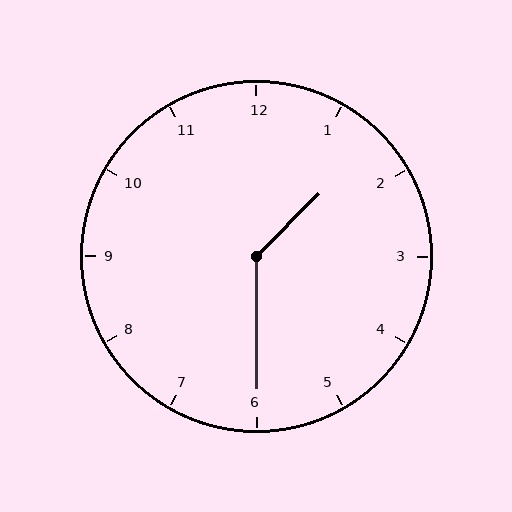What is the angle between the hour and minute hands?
Approximately 135 degrees.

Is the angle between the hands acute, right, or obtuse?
It is obtuse.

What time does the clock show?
1:30.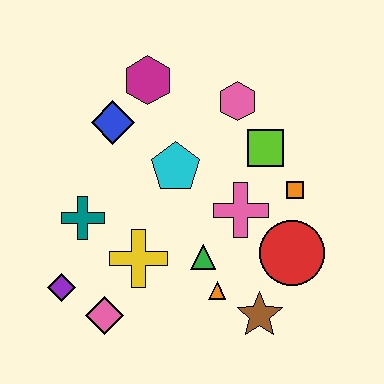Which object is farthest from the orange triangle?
The magenta hexagon is farthest from the orange triangle.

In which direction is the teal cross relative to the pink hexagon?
The teal cross is to the left of the pink hexagon.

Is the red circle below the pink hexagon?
Yes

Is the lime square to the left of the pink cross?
No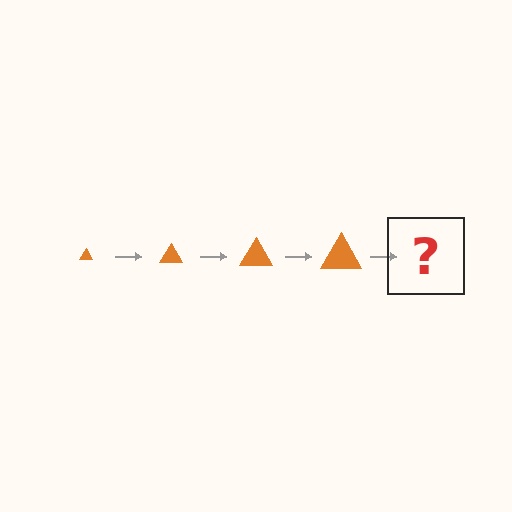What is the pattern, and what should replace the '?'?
The pattern is that the triangle gets progressively larger each step. The '?' should be an orange triangle, larger than the previous one.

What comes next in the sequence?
The next element should be an orange triangle, larger than the previous one.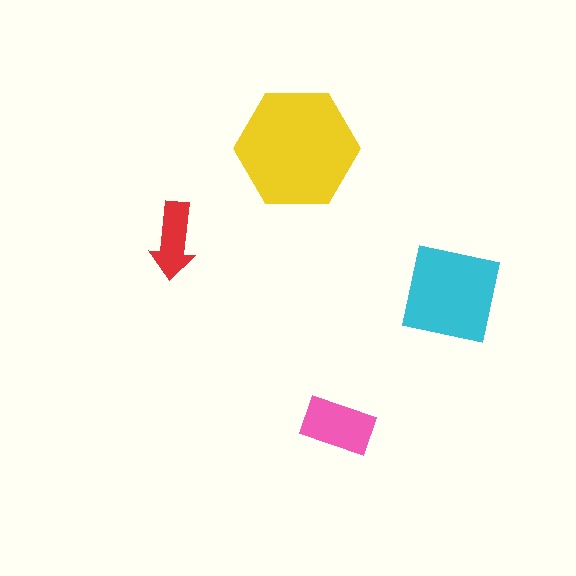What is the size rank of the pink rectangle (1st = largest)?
3rd.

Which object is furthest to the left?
The red arrow is leftmost.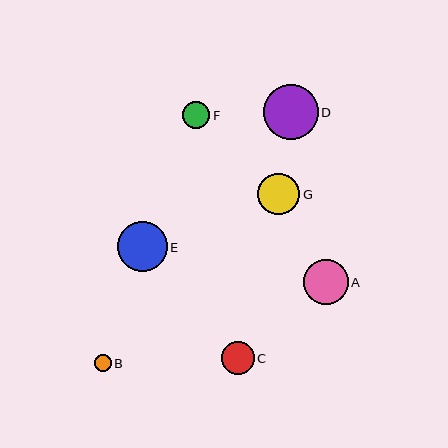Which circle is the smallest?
Circle B is the smallest with a size of approximately 17 pixels.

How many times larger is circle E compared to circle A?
Circle E is approximately 1.1 times the size of circle A.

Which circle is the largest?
Circle D is the largest with a size of approximately 54 pixels.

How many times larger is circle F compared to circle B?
Circle F is approximately 1.6 times the size of circle B.